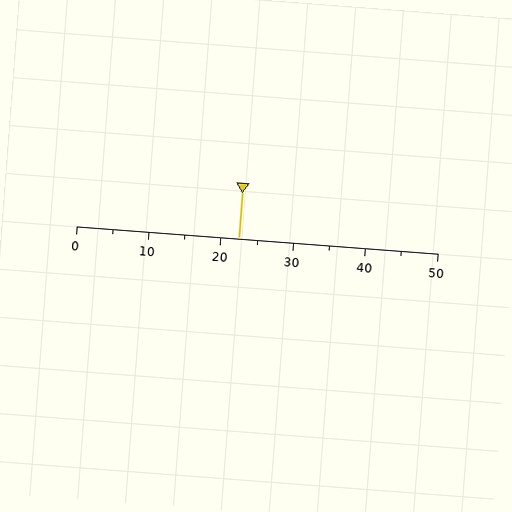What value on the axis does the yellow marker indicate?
The marker indicates approximately 22.5.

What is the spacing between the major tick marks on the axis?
The major ticks are spaced 10 apart.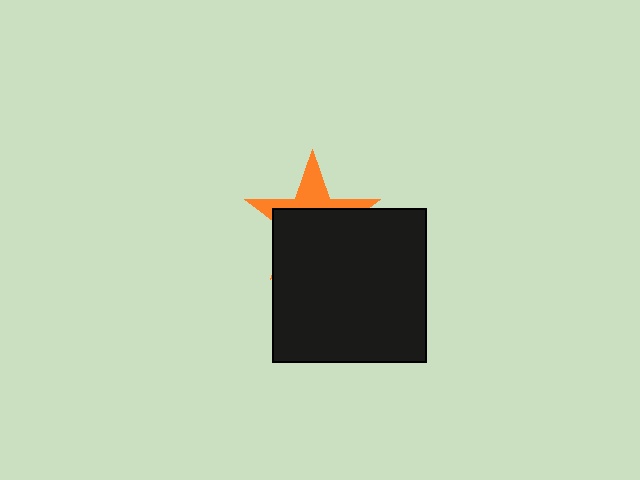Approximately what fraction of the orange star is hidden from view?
Roughly 67% of the orange star is hidden behind the black square.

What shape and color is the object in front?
The object in front is a black square.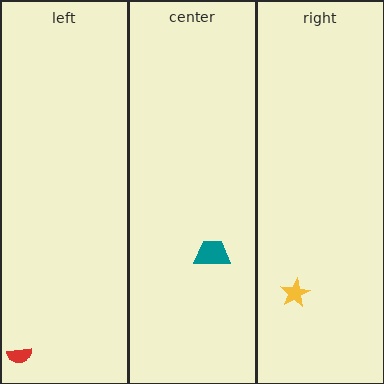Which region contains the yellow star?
The right region.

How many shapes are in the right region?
1.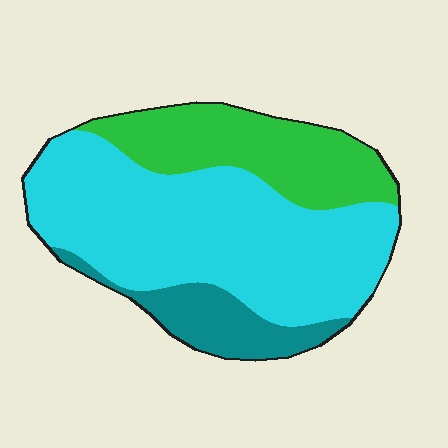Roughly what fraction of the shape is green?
Green takes up about one quarter (1/4) of the shape.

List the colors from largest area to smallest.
From largest to smallest: cyan, green, teal.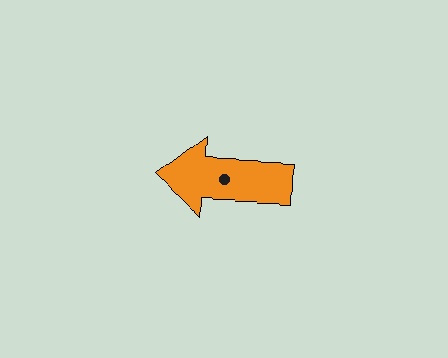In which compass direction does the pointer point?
West.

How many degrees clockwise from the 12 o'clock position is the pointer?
Approximately 273 degrees.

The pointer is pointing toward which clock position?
Roughly 9 o'clock.